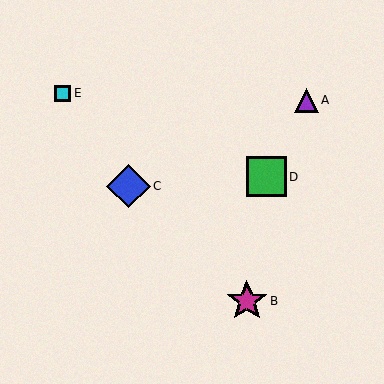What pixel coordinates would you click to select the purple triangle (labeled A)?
Click at (306, 100) to select the purple triangle A.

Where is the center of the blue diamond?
The center of the blue diamond is at (128, 186).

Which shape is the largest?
The blue diamond (labeled C) is the largest.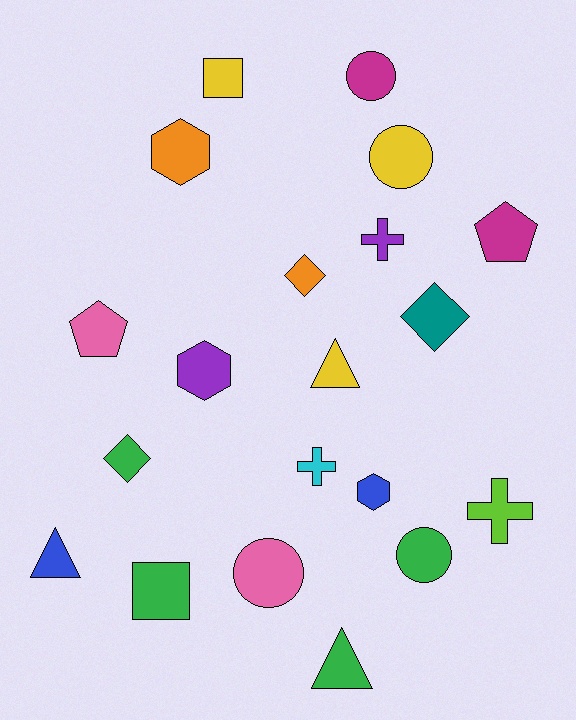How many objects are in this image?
There are 20 objects.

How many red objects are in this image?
There are no red objects.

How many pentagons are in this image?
There are 2 pentagons.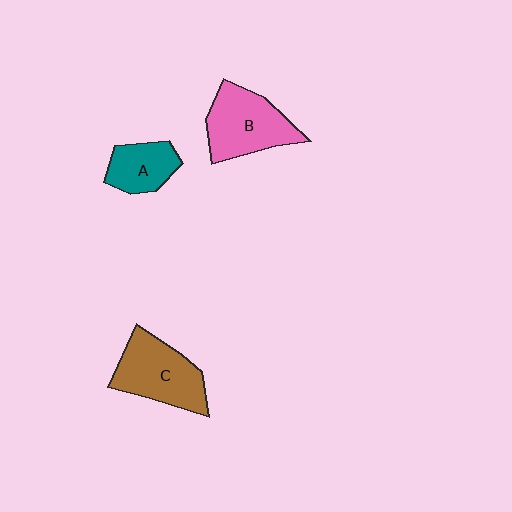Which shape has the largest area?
Shape C (brown).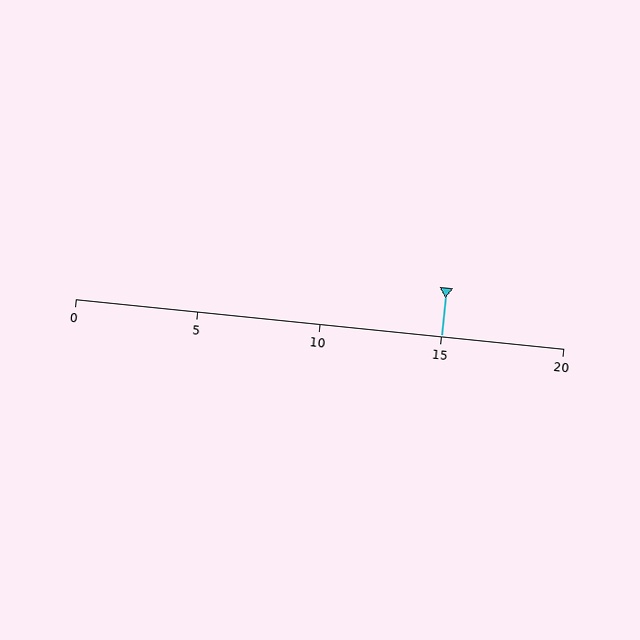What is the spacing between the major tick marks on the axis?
The major ticks are spaced 5 apart.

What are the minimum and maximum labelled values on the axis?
The axis runs from 0 to 20.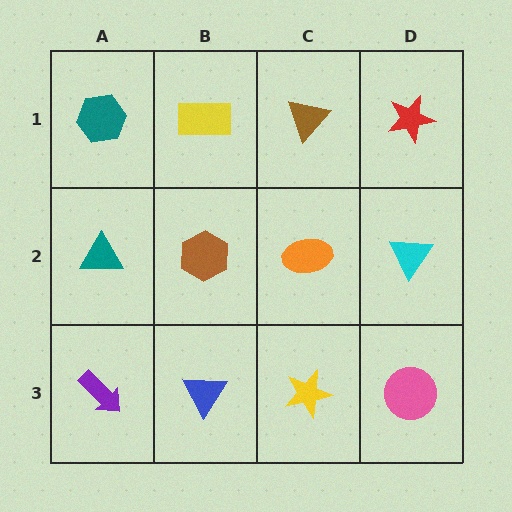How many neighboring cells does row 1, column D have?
2.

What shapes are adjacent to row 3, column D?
A cyan triangle (row 2, column D), a yellow star (row 3, column C).